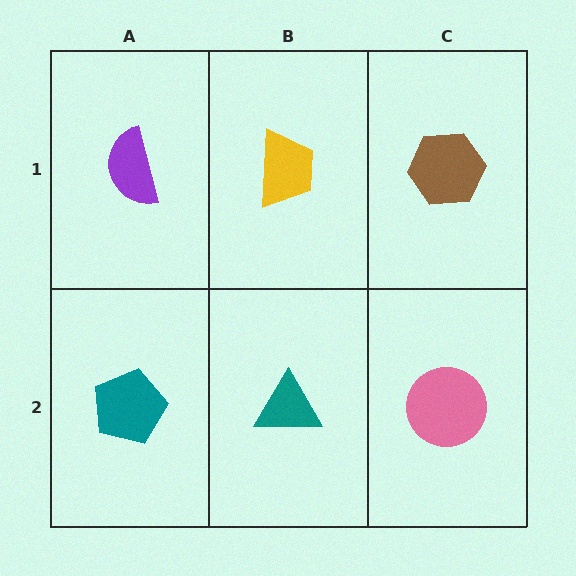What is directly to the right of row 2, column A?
A teal triangle.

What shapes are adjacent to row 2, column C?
A brown hexagon (row 1, column C), a teal triangle (row 2, column B).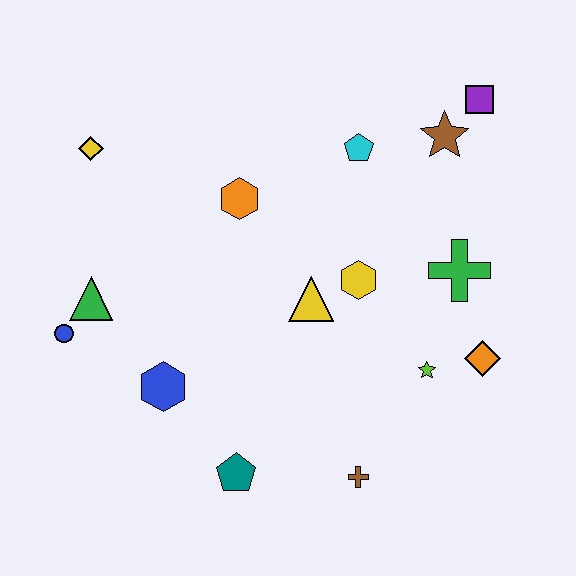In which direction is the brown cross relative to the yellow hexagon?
The brown cross is below the yellow hexagon.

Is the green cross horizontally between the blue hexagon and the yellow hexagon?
No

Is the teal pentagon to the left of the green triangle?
No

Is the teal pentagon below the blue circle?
Yes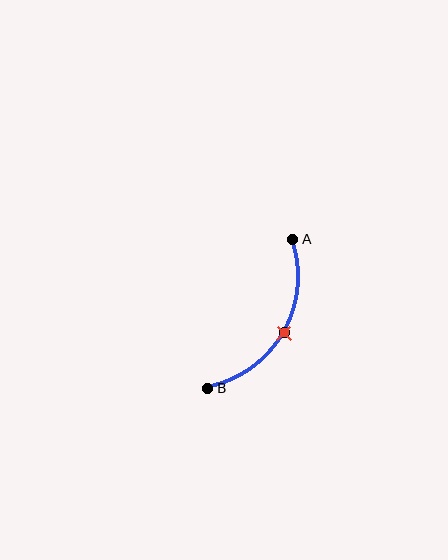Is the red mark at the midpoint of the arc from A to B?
Yes. The red mark lies on the arc at equal arc-length from both A and B — it is the arc midpoint.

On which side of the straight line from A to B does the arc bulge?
The arc bulges to the right of the straight line connecting A and B.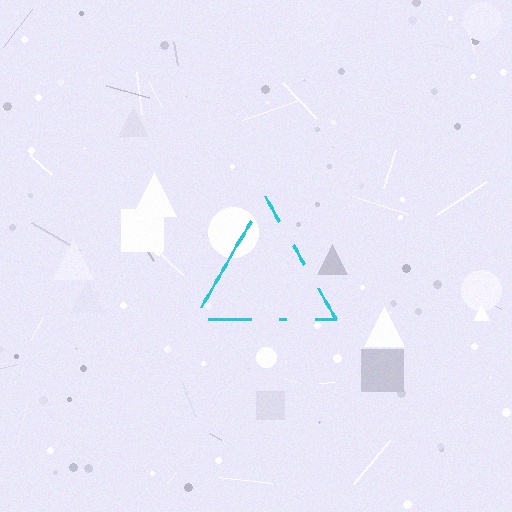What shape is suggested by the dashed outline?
The dashed outline suggests a triangle.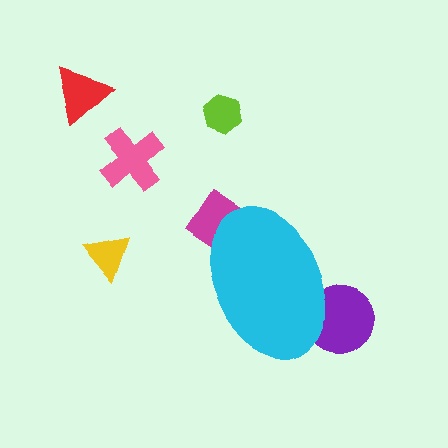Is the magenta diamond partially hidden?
Yes, the magenta diamond is partially hidden behind the cyan ellipse.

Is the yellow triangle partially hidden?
No, the yellow triangle is fully visible.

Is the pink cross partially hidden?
No, the pink cross is fully visible.